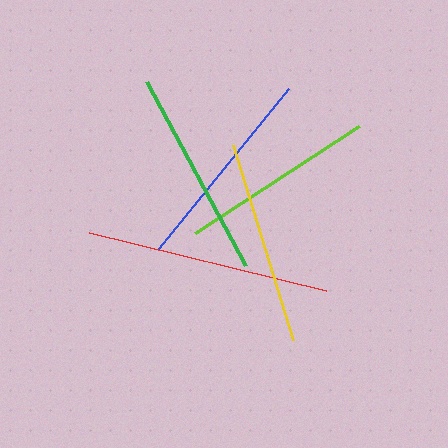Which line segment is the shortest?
The lime line is the shortest at approximately 196 pixels.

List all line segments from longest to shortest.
From longest to shortest: red, green, blue, yellow, lime.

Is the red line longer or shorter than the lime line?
The red line is longer than the lime line.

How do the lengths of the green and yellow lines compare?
The green and yellow lines are approximately the same length.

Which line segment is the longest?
The red line is the longest at approximately 244 pixels.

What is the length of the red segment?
The red segment is approximately 244 pixels long.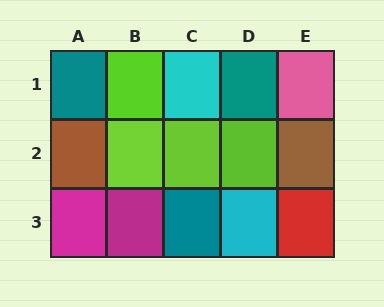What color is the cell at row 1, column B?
Lime.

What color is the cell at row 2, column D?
Lime.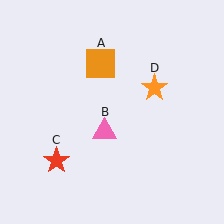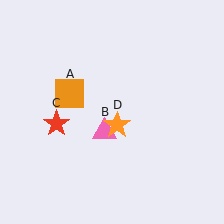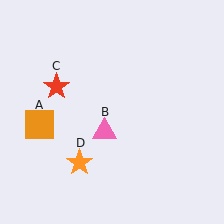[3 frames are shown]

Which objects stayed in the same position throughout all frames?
Pink triangle (object B) remained stationary.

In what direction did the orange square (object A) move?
The orange square (object A) moved down and to the left.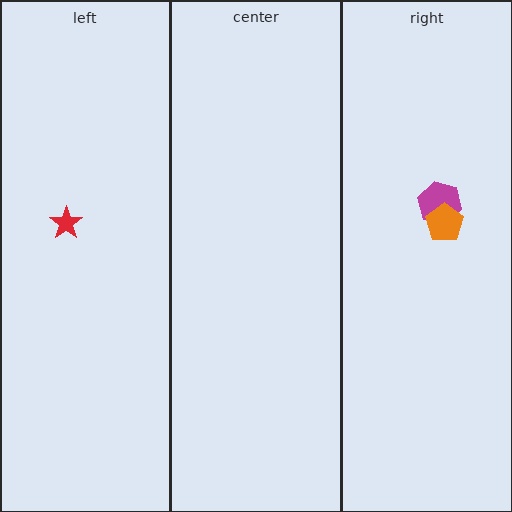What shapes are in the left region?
The red star.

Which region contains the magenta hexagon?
The right region.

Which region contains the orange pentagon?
The right region.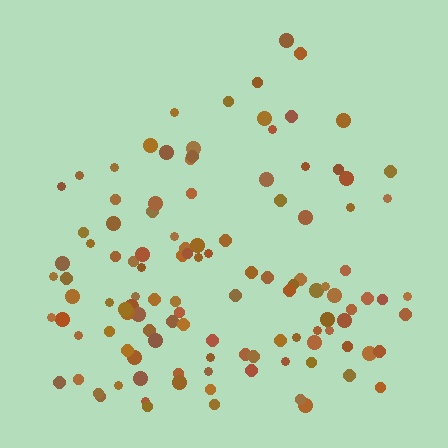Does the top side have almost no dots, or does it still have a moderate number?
Still a moderate number, just noticeably fewer than the bottom.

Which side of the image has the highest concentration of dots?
The bottom.